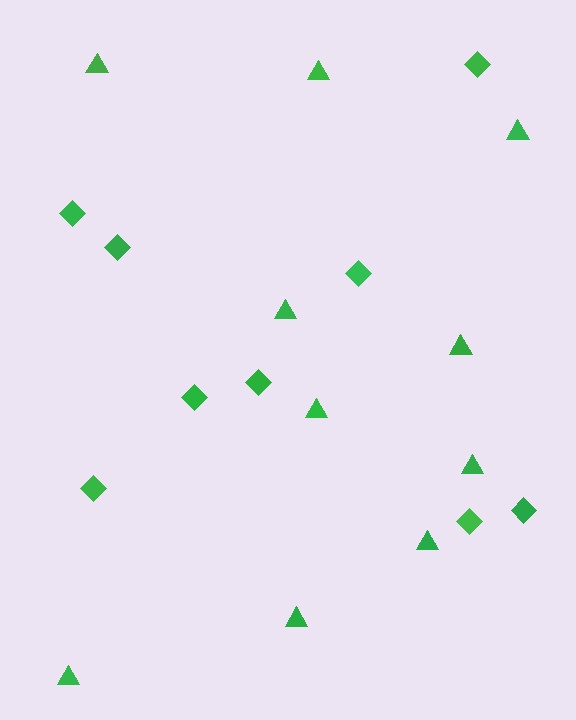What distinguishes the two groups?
There are 2 groups: one group of triangles (10) and one group of diamonds (9).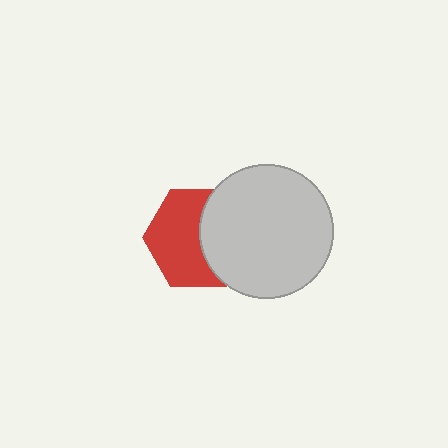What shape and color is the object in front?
The object in front is a light gray circle.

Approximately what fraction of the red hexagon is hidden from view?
Roughly 41% of the red hexagon is hidden behind the light gray circle.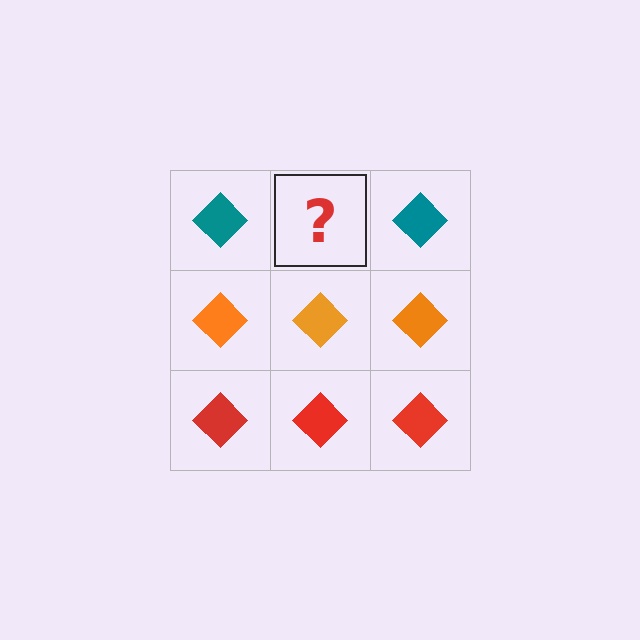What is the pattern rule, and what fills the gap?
The rule is that each row has a consistent color. The gap should be filled with a teal diamond.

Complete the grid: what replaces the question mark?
The question mark should be replaced with a teal diamond.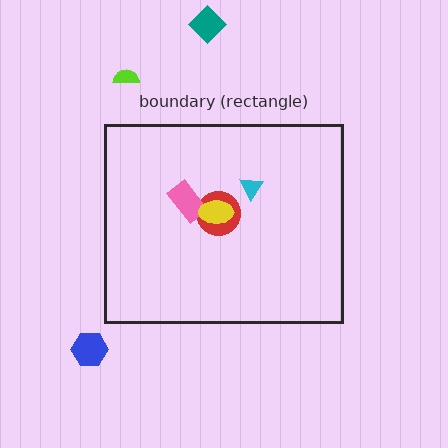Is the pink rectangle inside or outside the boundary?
Inside.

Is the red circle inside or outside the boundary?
Inside.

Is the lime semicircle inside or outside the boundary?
Outside.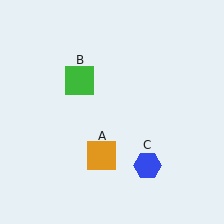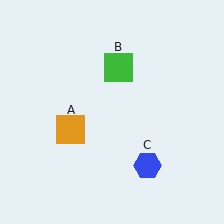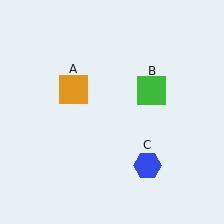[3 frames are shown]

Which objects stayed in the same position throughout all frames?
Blue hexagon (object C) remained stationary.